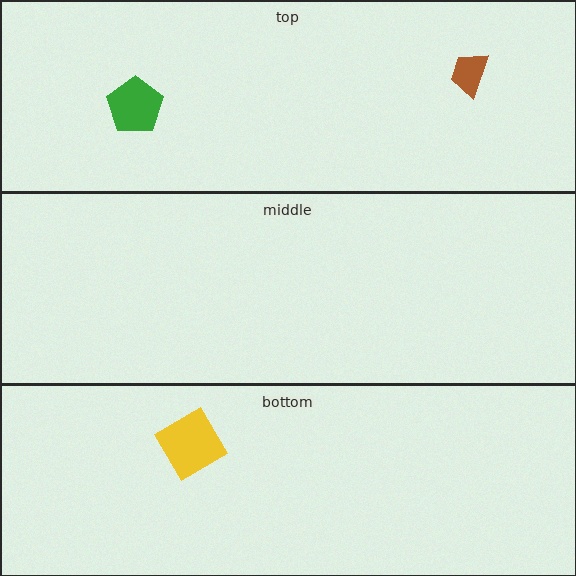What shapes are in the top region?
The green pentagon, the brown trapezoid.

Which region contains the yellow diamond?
The bottom region.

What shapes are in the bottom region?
The yellow diamond.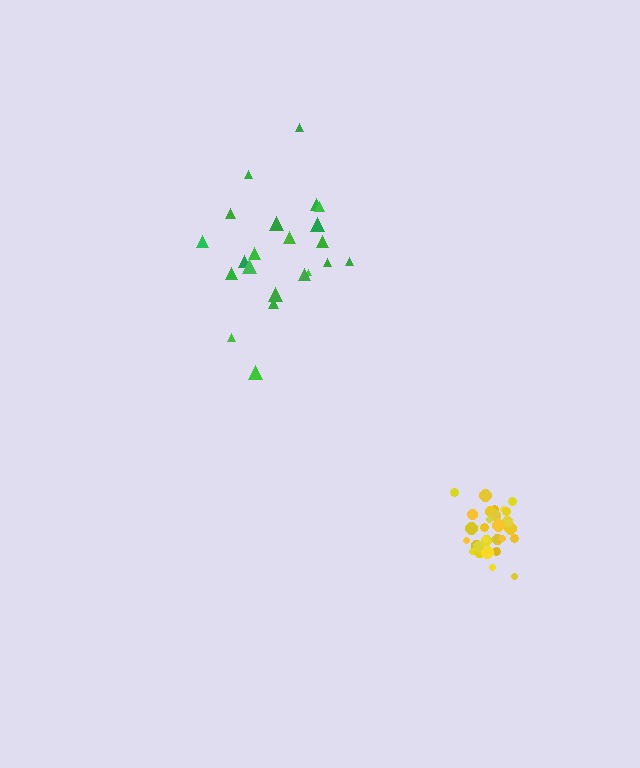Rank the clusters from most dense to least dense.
yellow, green.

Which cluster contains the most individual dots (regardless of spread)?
Yellow (30).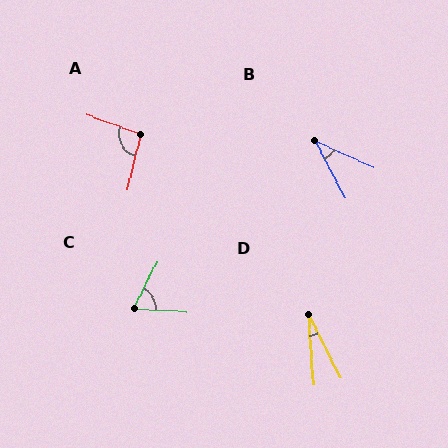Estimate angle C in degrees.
Approximately 67 degrees.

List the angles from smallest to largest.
D (23°), B (38°), C (67°), A (96°).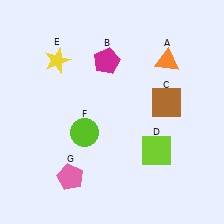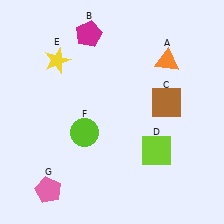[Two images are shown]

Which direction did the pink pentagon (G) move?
The pink pentagon (G) moved left.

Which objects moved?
The objects that moved are: the magenta pentagon (B), the pink pentagon (G).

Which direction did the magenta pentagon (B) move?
The magenta pentagon (B) moved up.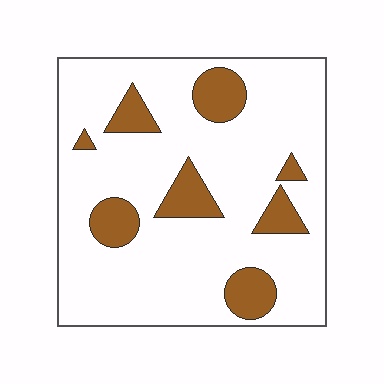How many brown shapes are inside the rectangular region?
8.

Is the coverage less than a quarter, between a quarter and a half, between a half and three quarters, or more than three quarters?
Less than a quarter.